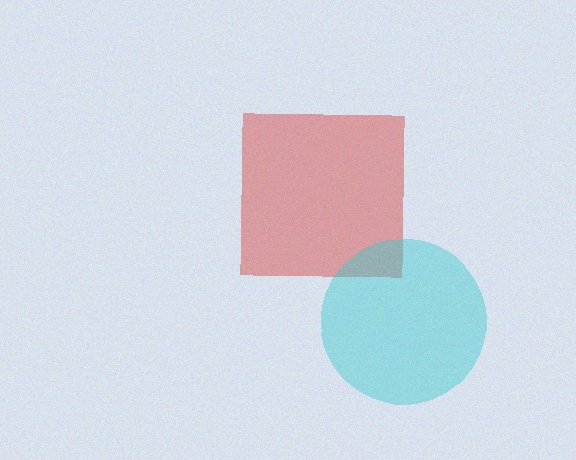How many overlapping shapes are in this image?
There are 2 overlapping shapes in the image.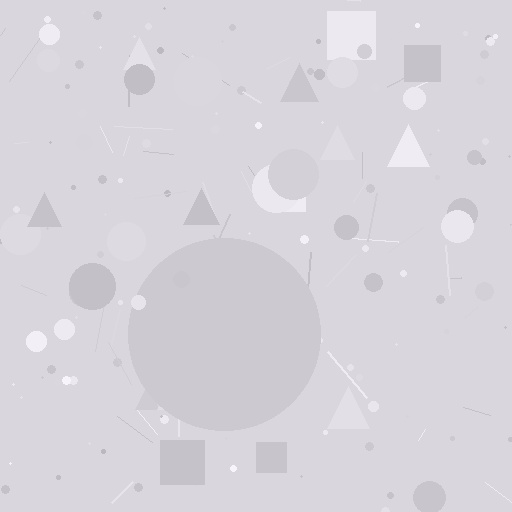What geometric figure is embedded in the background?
A circle is embedded in the background.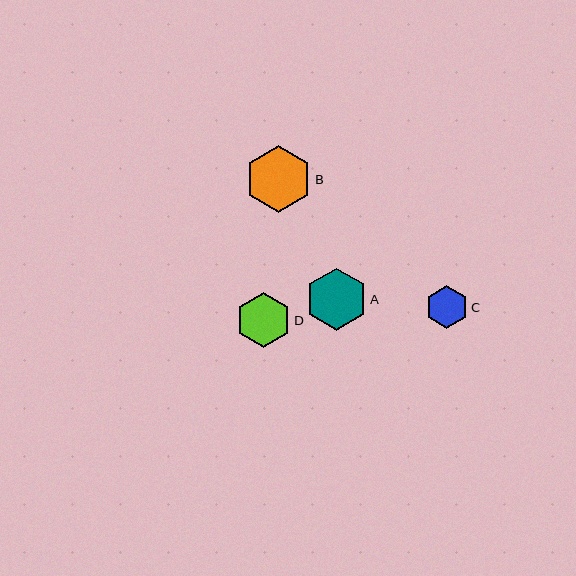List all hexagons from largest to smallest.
From largest to smallest: B, A, D, C.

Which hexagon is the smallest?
Hexagon C is the smallest with a size of approximately 43 pixels.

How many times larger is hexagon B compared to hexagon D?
Hexagon B is approximately 1.2 times the size of hexagon D.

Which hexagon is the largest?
Hexagon B is the largest with a size of approximately 67 pixels.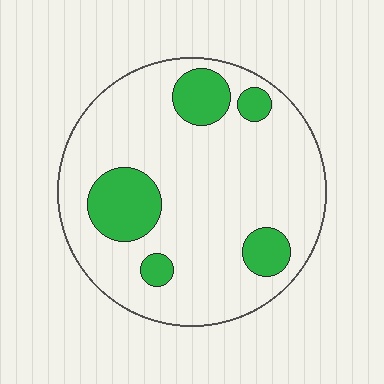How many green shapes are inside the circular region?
5.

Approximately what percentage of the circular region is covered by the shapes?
Approximately 20%.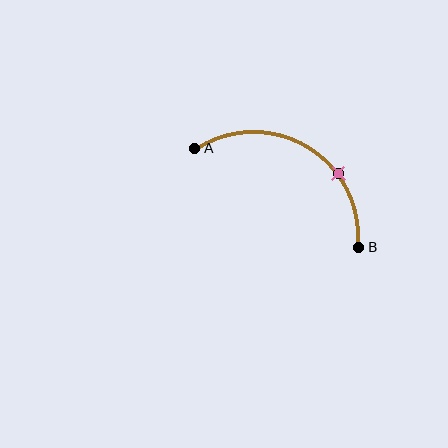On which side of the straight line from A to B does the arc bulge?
The arc bulges above the straight line connecting A and B.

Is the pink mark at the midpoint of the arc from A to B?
No. The pink mark lies on the arc but is closer to endpoint B. The arc midpoint would be at the point on the curve equidistant along the arc from both A and B.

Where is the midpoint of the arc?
The arc midpoint is the point on the curve farthest from the straight line joining A and B. It sits above that line.